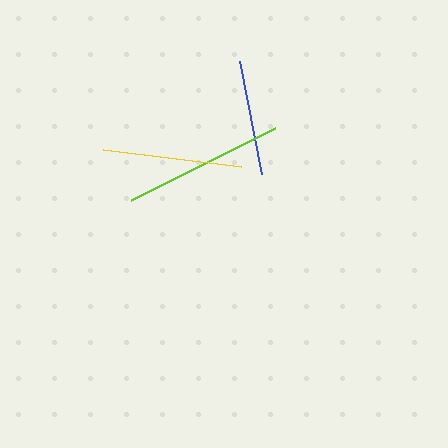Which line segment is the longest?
The lime line is the longest at approximately 161 pixels.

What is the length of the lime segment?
The lime segment is approximately 161 pixels long.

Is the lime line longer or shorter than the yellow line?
The lime line is longer than the yellow line.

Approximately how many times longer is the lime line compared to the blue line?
The lime line is approximately 1.4 times the length of the blue line.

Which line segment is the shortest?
The blue line is the shortest at approximately 115 pixels.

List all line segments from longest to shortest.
From longest to shortest: lime, yellow, blue.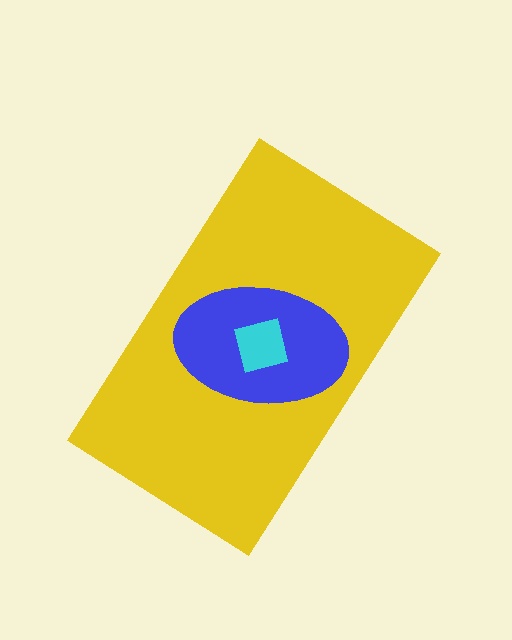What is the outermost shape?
The yellow rectangle.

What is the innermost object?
The cyan square.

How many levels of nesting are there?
3.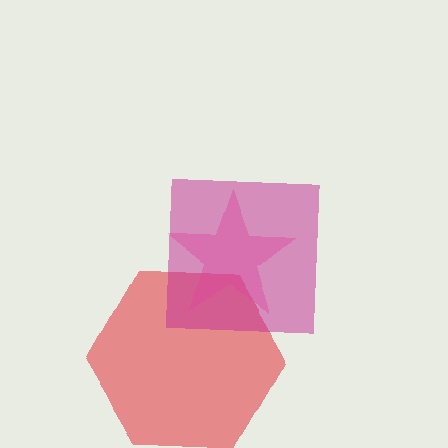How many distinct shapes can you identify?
There are 3 distinct shapes: a red hexagon, a pink star, a magenta square.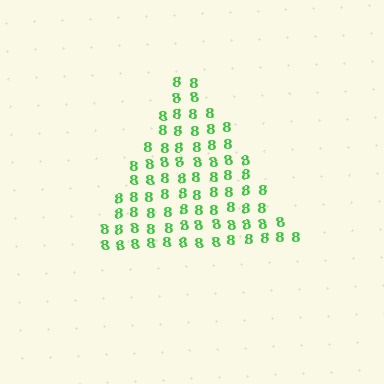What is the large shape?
The large shape is a triangle.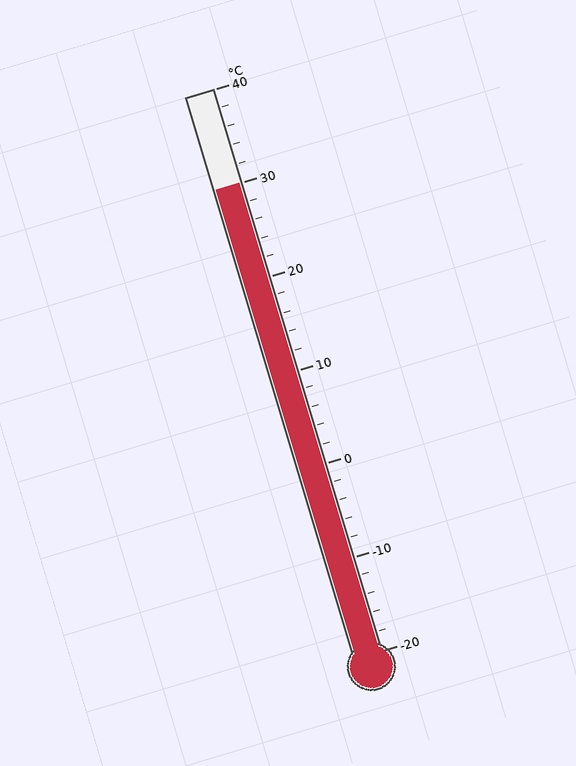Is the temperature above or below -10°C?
The temperature is above -10°C.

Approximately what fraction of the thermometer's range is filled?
The thermometer is filled to approximately 85% of its range.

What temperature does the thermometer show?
The thermometer shows approximately 30°C.